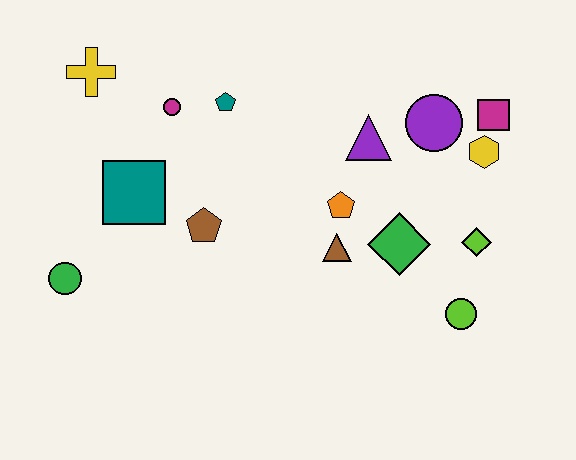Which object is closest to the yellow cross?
The magenta circle is closest to the yellow cross.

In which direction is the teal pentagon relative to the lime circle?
The teal pentagon is to the left of the lime circle.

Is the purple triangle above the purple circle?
No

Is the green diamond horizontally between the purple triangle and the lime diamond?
Yes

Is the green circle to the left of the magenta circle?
Yes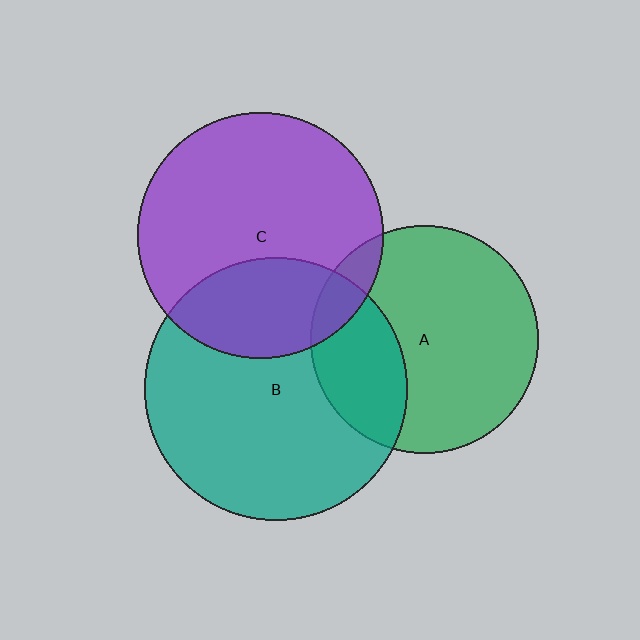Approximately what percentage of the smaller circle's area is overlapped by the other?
Approximately 10%.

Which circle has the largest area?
Circle B (teal).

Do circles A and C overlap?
Yes.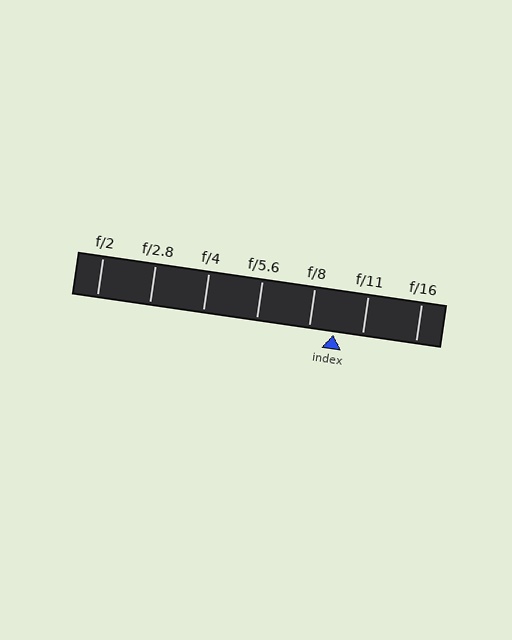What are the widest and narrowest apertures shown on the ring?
The widest aperture shown is f/2 and the narrowest is f/16.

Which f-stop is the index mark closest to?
The index mark is closest to f/8.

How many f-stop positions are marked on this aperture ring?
There are 7 f-stop positions marked.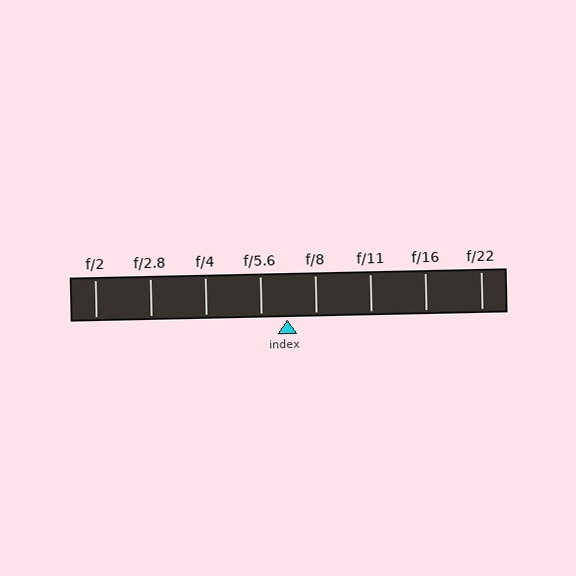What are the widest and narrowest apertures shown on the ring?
The widest aperture shown is f/2 and the narrowest is f/22.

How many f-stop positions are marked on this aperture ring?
There are 8 f-stop positions marked.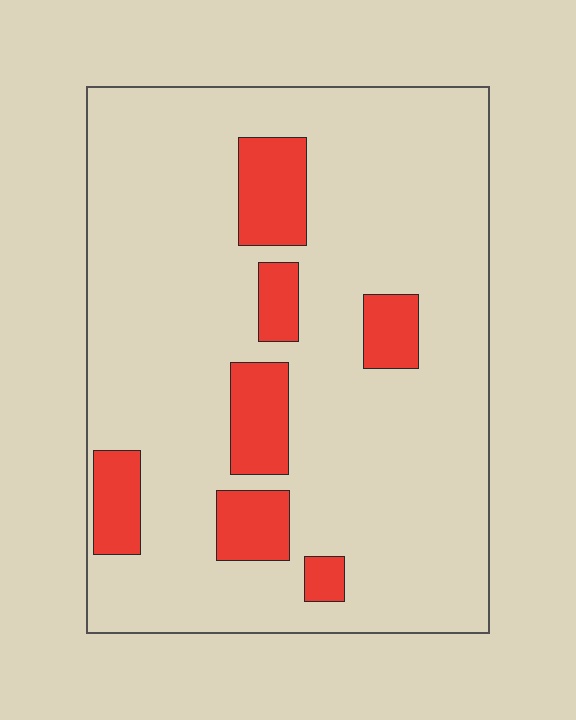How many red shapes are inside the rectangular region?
7.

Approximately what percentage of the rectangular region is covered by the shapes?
Approximately 15%.